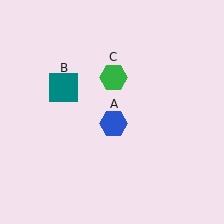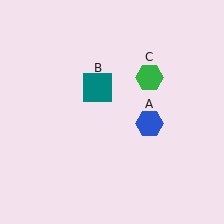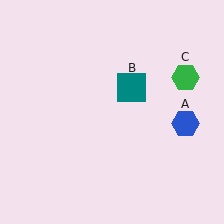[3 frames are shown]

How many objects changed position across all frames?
3 objects changed position: blue hexagon (object A), teal square (object B), green hexagon (object C).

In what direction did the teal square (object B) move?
The teal square (object B) moved right.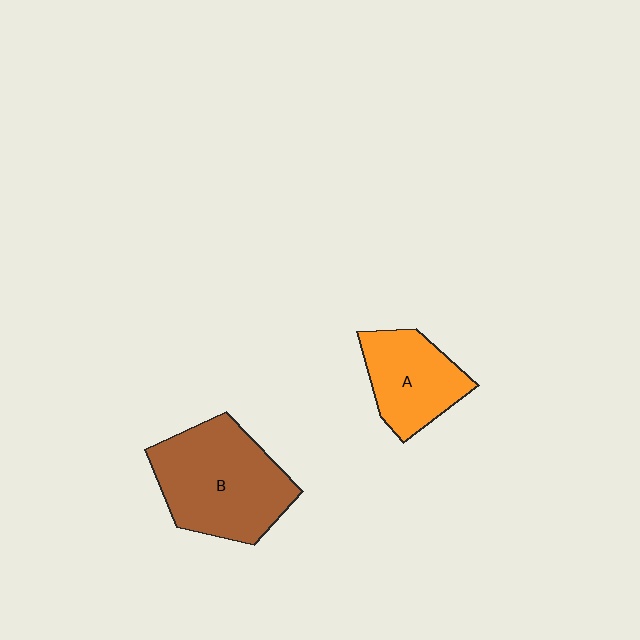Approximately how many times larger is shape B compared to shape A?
Approximately 1.6 times.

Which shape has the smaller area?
Shape A (orange).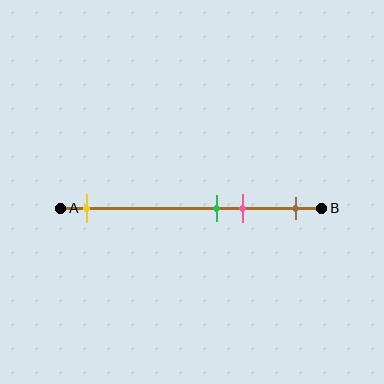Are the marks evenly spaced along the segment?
No, the marks are not evenly spaced.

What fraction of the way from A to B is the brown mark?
The brown mark is approximately 90% (0.9) of the way from A to B.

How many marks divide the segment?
There are 4 marks dividing the segment.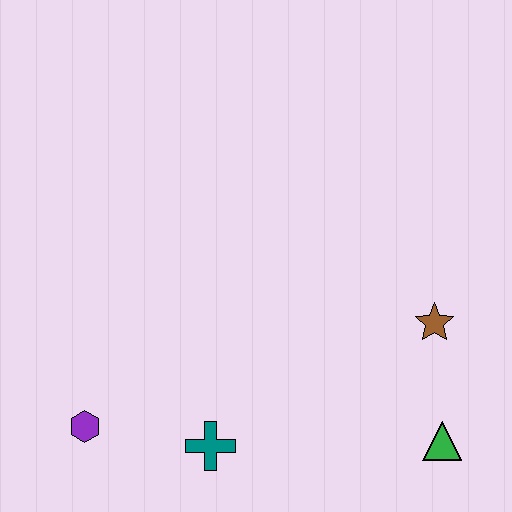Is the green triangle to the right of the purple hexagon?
Yes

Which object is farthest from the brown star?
The purple hexagon is farthest from the brown star.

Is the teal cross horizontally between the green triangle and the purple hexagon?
Yes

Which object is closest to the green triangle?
The brown star is closest to the green triangle.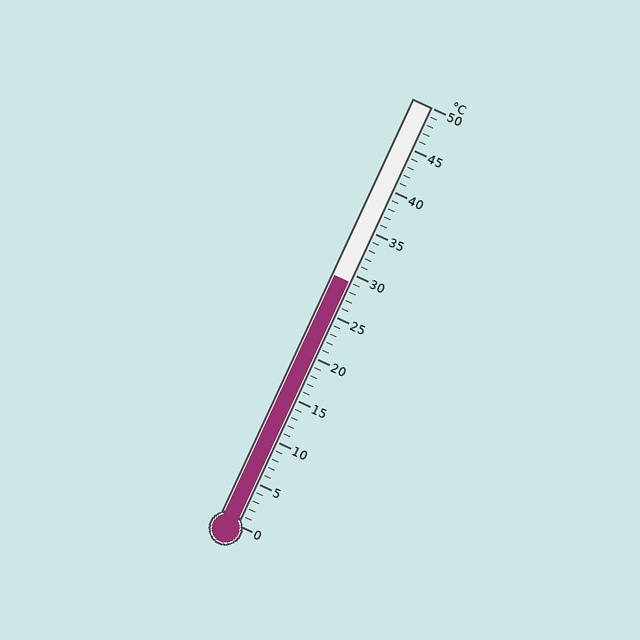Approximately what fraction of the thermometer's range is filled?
The thermometer is filled to approximately 60% of its range.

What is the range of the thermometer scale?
The thermometer scale ranges from 0°C to 50°C.